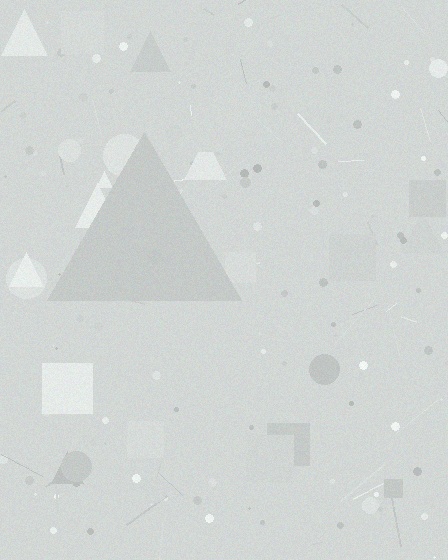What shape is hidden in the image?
A triangle is hidden in the image.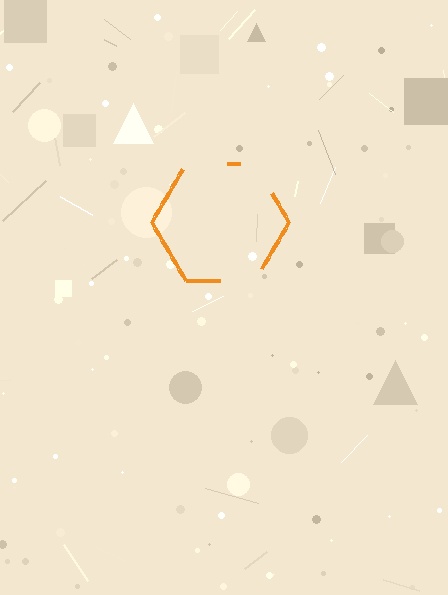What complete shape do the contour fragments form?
The contour fragments form a hexagon.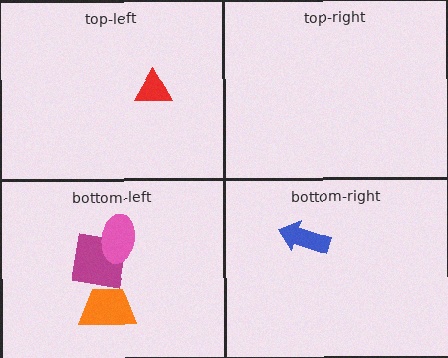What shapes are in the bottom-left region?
The magenta square, the orange trapezoid, the pink ellipse.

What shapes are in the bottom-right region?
The blue arrow.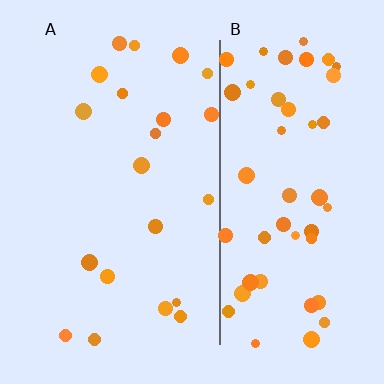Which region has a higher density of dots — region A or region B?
B (the right).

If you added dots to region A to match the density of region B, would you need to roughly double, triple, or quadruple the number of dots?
Approximately double.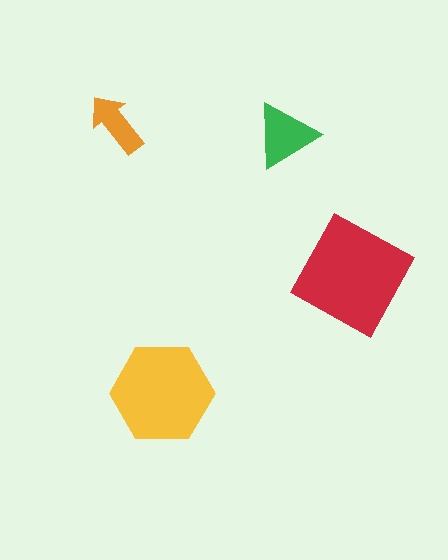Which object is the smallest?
The orange arrow.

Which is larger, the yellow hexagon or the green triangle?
The yellow hexagon.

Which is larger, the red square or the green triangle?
The red square.